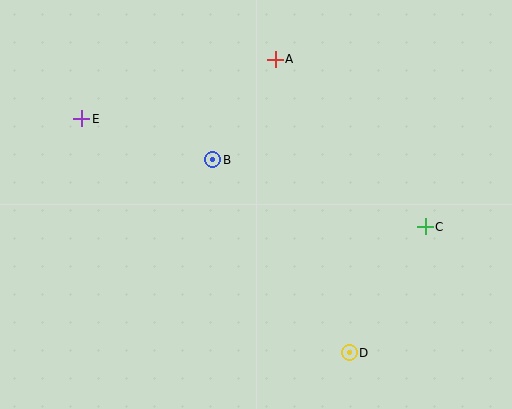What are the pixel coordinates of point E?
Point E is at (82, 119).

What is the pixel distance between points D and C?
The distance between D and C is 147 pixels.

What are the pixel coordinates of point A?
Point A is at (275, 59).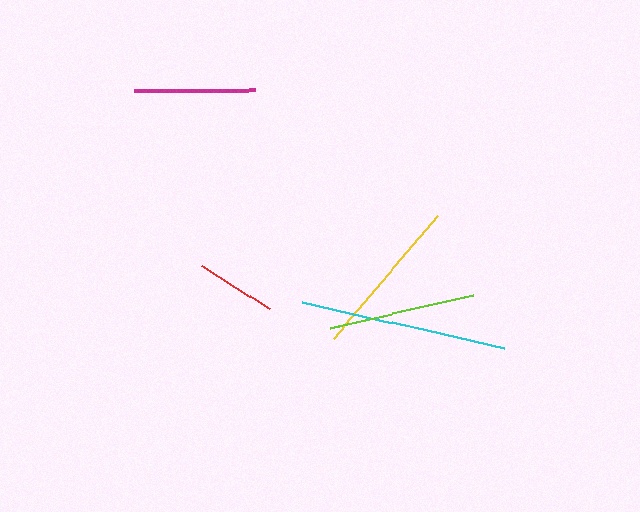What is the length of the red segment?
The red segment is approximately 81 pixels long.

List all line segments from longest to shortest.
From longest to shortest: cyan, yellow, lime, magenta, red.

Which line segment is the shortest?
The red line is the shortest at approximately 81 pixels.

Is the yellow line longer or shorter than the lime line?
The yellow line is longer than the lime line.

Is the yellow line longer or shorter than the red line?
The yellow line is longer than the red line.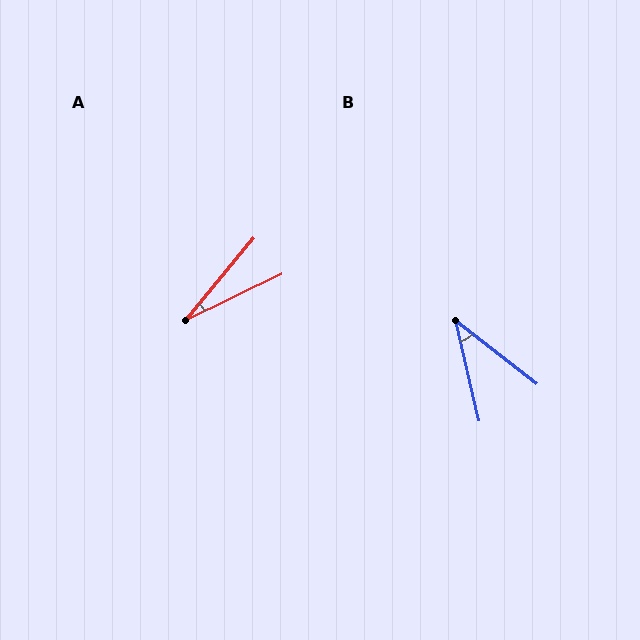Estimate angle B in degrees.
Approximately 39 degrees.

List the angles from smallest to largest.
A (25°), B (39°).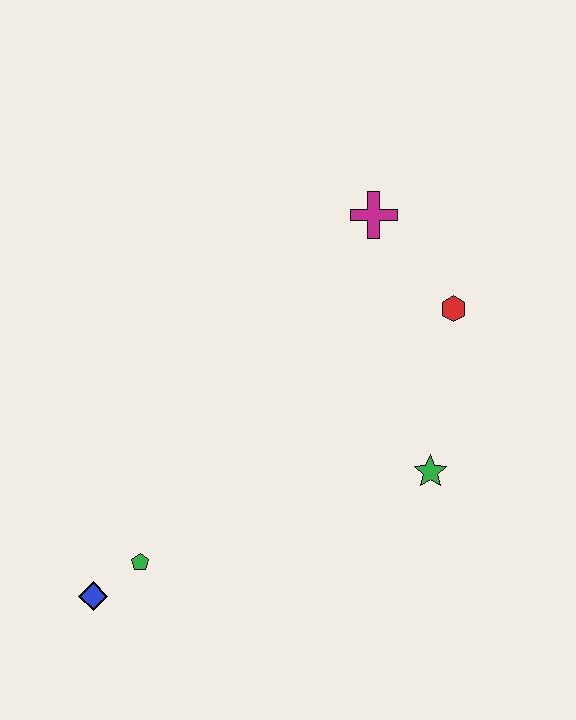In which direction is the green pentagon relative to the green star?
The green pentagon is to the left of the green star.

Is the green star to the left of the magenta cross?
No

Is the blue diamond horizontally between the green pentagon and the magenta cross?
No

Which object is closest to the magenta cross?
The red hexagon is closest to the magenta cross.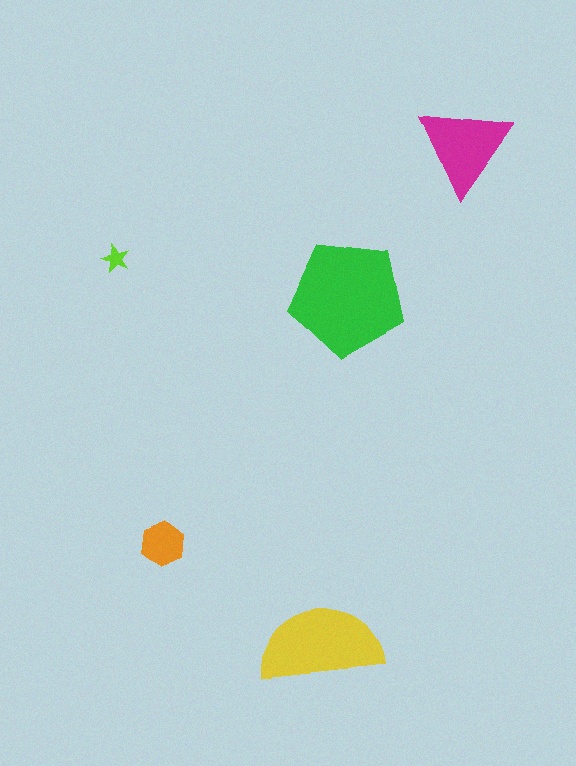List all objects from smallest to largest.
The lime star, the orange hexagon, the magenta triangle, the yellow semicircle, the green pentagon.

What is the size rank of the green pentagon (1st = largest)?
1st.